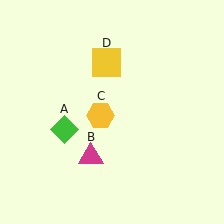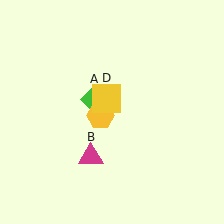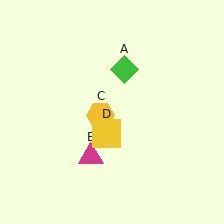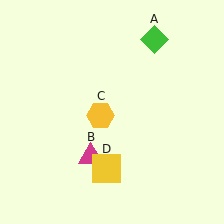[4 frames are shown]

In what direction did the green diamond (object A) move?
The green diamond (object A) moved up and to the right.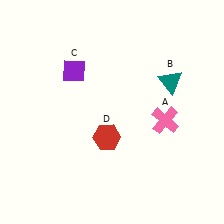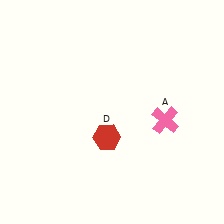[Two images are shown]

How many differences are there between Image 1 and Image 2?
There are 2 differences between the two images.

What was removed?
The teal triangle (B), the purple diamond (C) were removed in Image 2.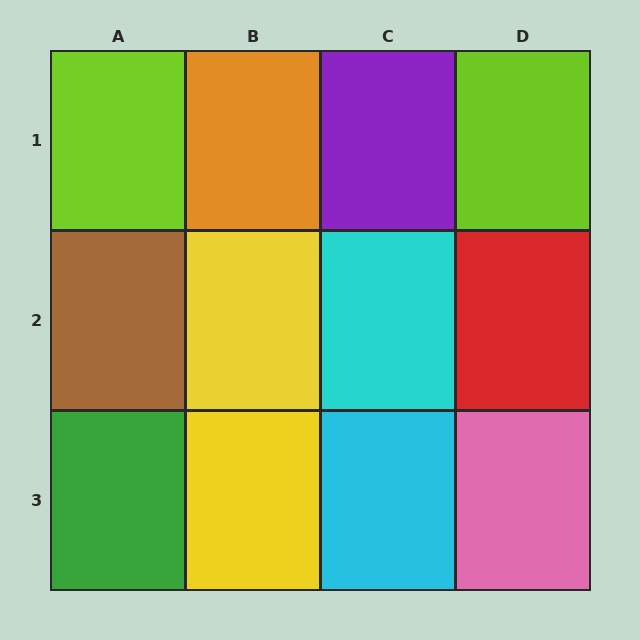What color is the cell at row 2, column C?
Cyan.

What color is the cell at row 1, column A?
Lime.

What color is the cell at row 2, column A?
Brown.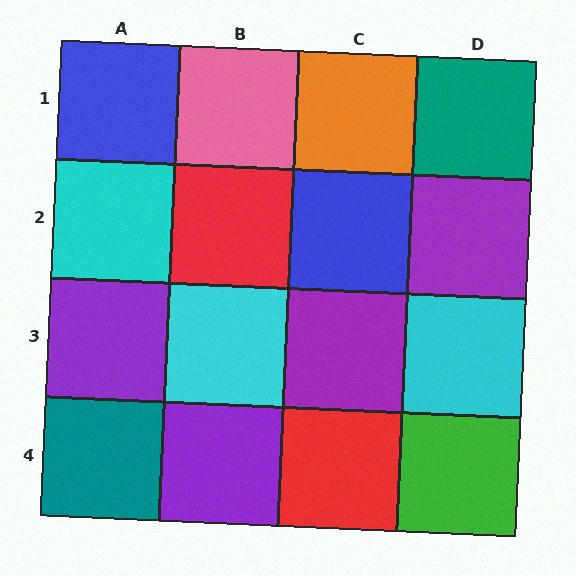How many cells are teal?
2 cells are teal.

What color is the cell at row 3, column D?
Cyan.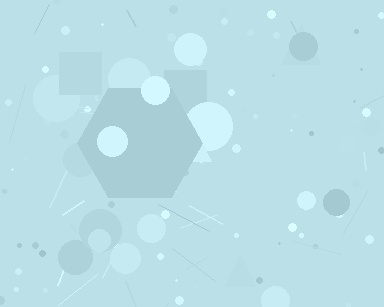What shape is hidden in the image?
A hexagon is hidden in the image.